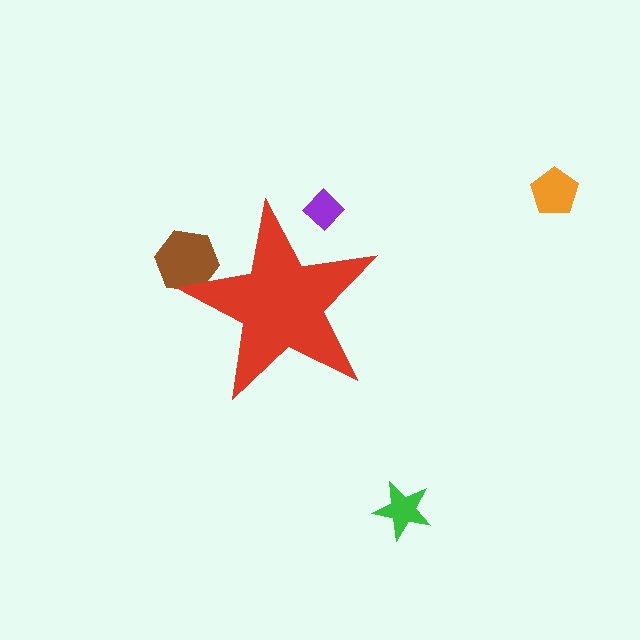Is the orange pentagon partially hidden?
No, the orange pentagon is fully visible.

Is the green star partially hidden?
No, the green star is fully visible.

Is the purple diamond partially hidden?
Yes, the purple diamond is partially hidden behind the red star.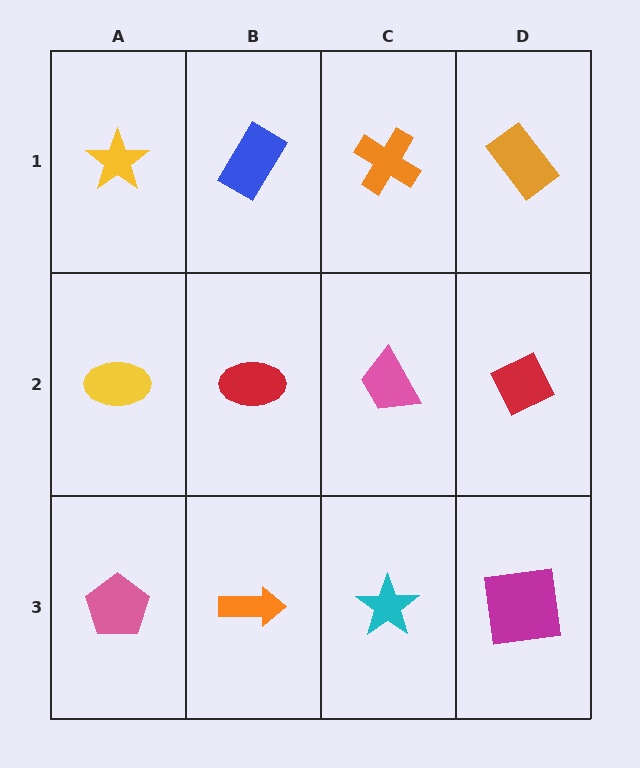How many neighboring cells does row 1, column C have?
3.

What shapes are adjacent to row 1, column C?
A pink trapezoid (row 2, column C), a blue rectangle (row 1, column B), an orange rectangle (row 1, column D).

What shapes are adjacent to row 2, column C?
An orange cross (row 1, column C), a cyan star (row 3, column C), a red ellipse (row 2, column B), a red diamond (row 2, column D).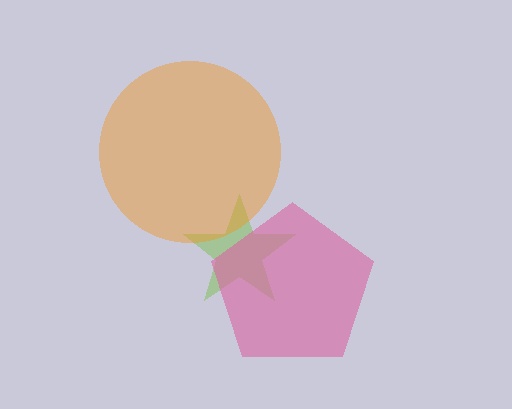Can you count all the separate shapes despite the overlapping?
Yes, there are 3 separate shapes.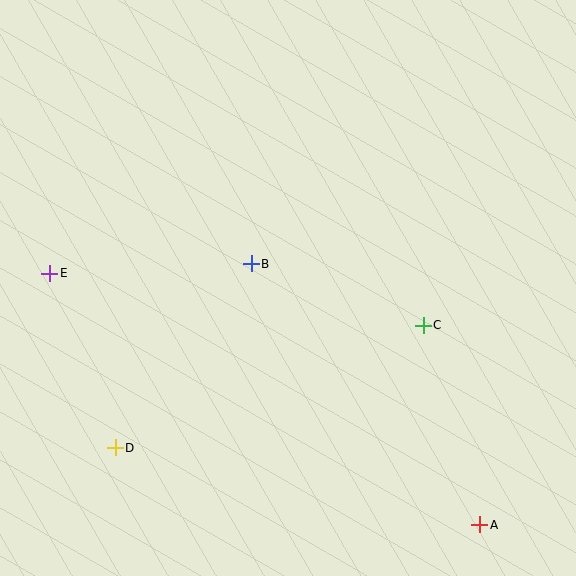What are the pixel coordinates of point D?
Point D is at (115, 448).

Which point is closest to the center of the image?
Point B at (251, 264) is closest to the center.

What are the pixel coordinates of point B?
Point B is at (251, 264).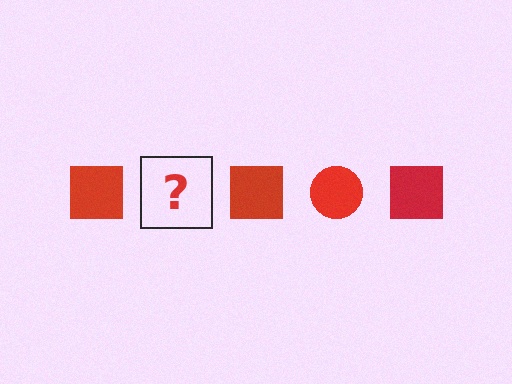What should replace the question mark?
The question mark should be replaced with a red circle.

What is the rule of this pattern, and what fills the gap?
The rule is that the pattern cycles through square, circle shapes in red. The gap should be filled with a red circle.